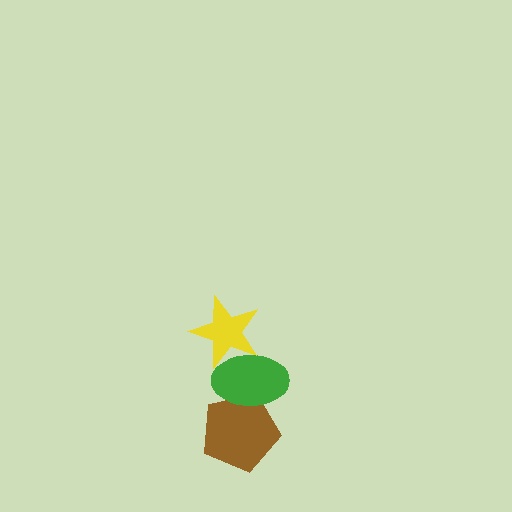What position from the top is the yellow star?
The yellow star is 1st from the top.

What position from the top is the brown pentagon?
The brown pentagon is 3rd from the top.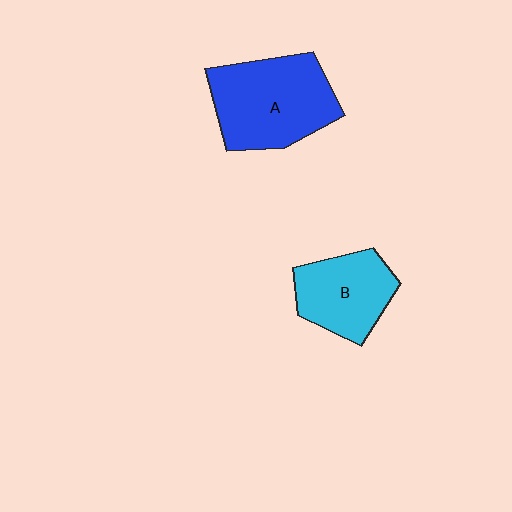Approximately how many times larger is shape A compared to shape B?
Approximately 1.4 times.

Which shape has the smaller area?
Shape B (cyan).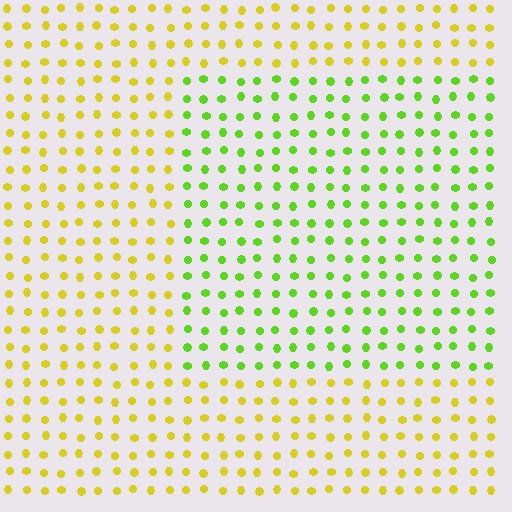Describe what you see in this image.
The image is filled with small yellow elements in a uniform arrangement. A rectangle-shaped region is visible where the elements are tinted to a slightly different hue, forming a subtle color boundary.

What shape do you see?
I see a rectangle.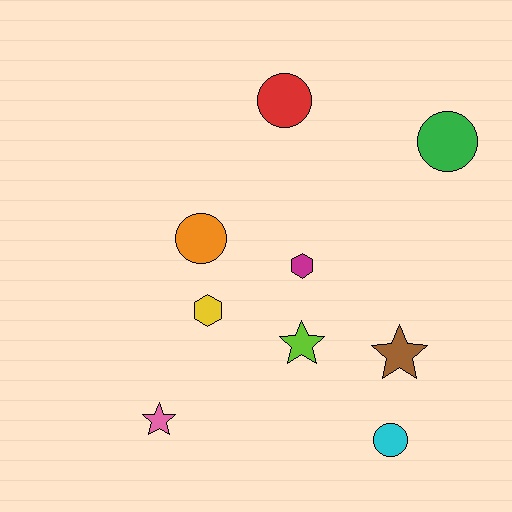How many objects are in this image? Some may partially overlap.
There are 9 objects.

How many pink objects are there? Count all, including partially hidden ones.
There is 1 pink object.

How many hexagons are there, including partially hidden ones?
There are 2 hexagons.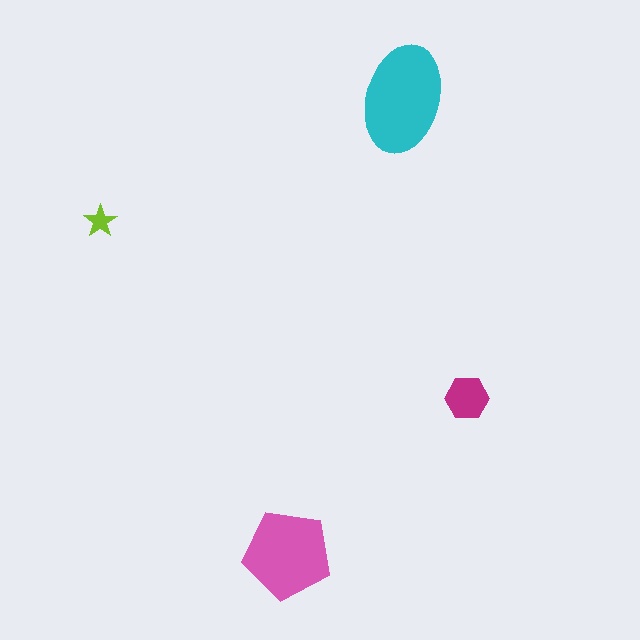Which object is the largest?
The cyan ellipse.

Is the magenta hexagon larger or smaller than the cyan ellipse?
Smaller.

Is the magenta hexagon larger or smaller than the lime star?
Larger.